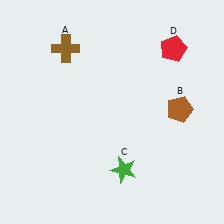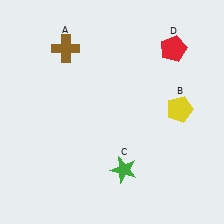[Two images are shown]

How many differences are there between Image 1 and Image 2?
There is 1 difference between the two images.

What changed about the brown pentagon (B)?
In Image 1, B is brown. In Image 2, it changed to yellow.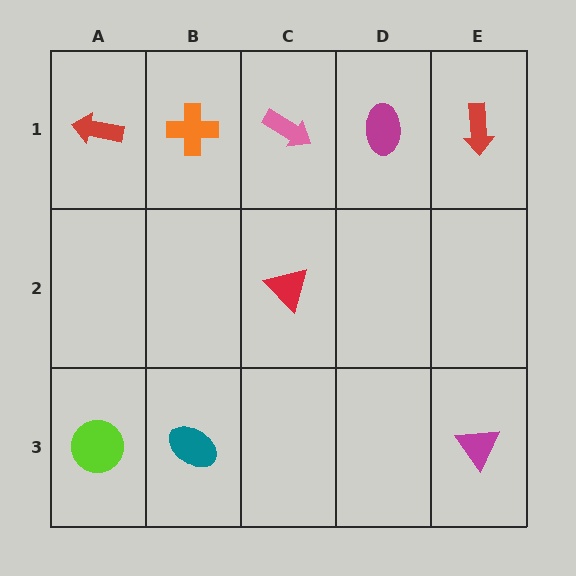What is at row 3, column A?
A lime circle.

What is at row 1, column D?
A magenta ellipse.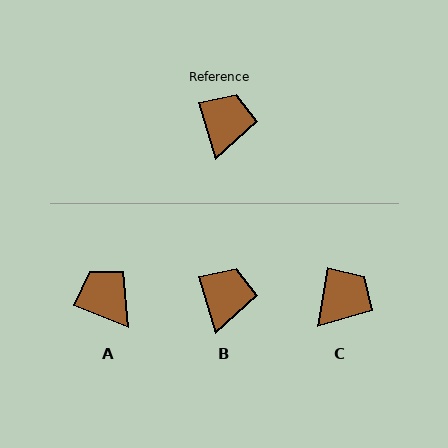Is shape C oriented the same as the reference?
No, it is off by about 25 degrees.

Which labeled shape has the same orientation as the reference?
B.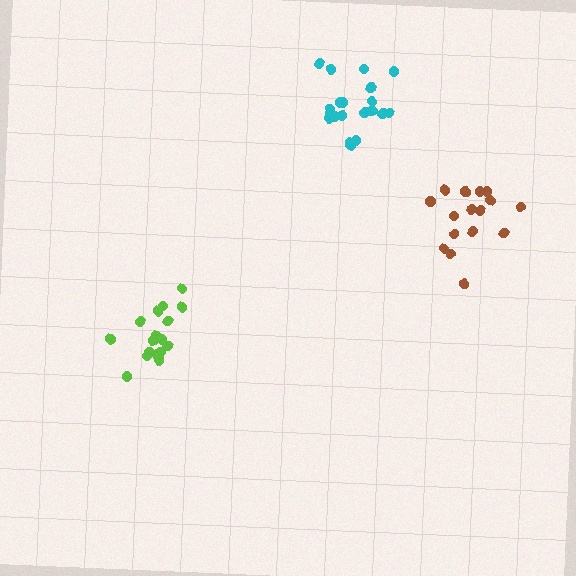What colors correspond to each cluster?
The clusters are colored: brown, lime, cyan.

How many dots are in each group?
Group 1: 16 dots, Group 2: 17 dots, Group 3: 21 dots (54 total).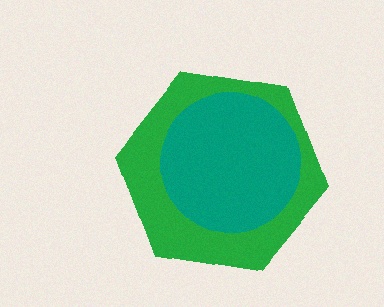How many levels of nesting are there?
2.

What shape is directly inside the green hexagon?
The teal circle.